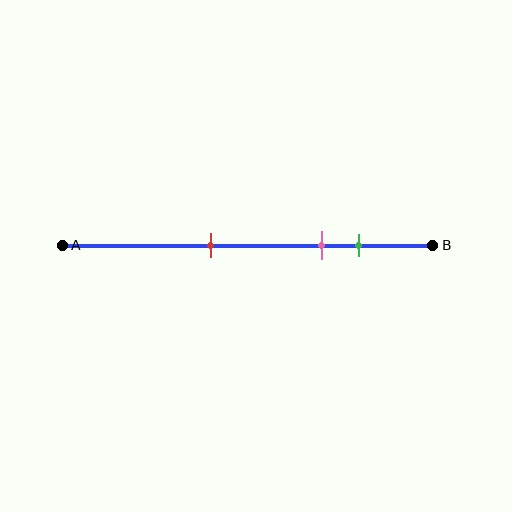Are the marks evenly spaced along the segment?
No, the marks are not evenly spaced.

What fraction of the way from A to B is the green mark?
The green mark is approximately 80% (0.8) of the way from A to B.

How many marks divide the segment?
There are 3 marks dividing the segment.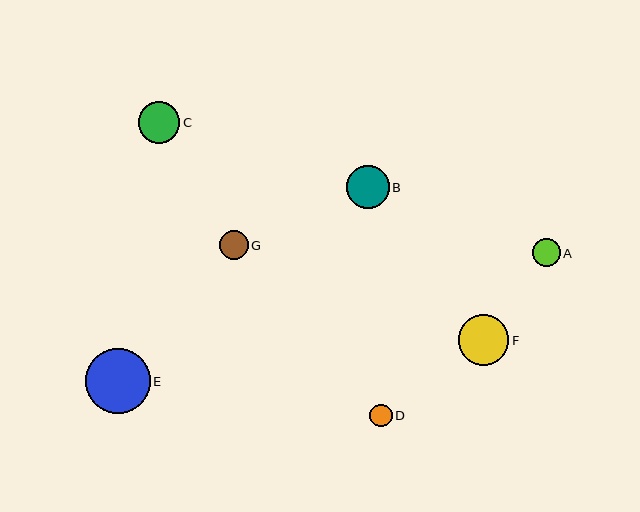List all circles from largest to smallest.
From largest to smallest: E, F, B, C, G, A, D.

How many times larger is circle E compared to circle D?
Circle E is approximately 2.9 times the size of circle D.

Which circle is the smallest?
Circle D is the smallest with a size of approximately 22 pixels.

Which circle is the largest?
Circle E is the largest with a size of approximately 65 pixels.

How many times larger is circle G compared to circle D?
Circle G is approximately 1.3 times the size of circle D.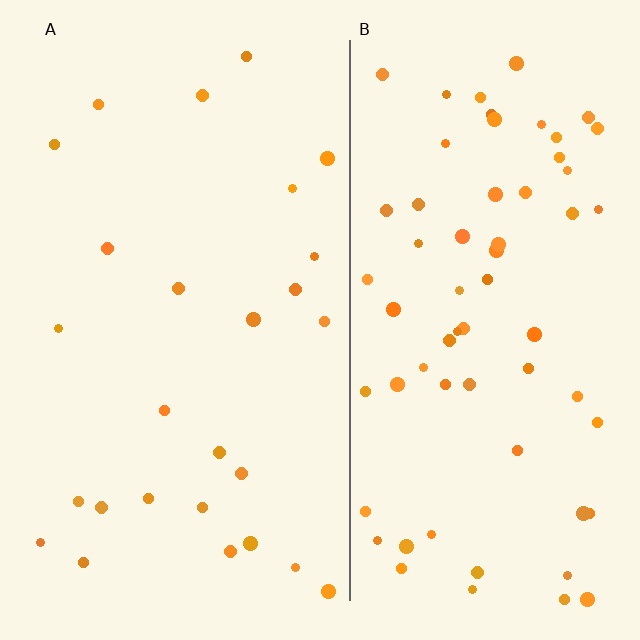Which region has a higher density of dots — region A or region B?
B (the right).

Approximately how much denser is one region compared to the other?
Approximately 2.5× — region B over region A.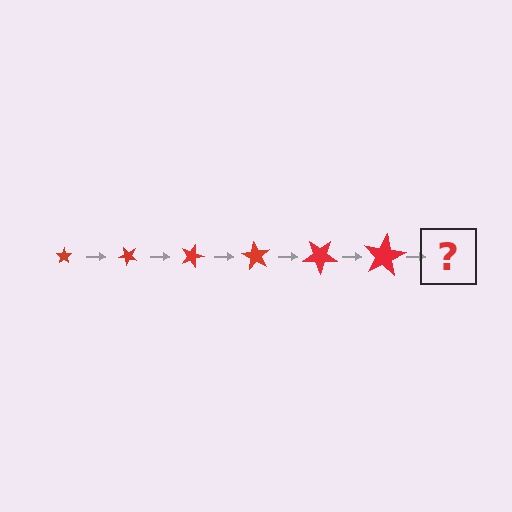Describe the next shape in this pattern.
It should be a star, larger than the previous one and rotated 270 degrees from the start.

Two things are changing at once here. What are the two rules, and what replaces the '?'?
The two rules are that the star grows larger each step and it rotates 45 degrees each step. The '?' should be a star, larger than the previous one and rotated 270 degrees from the start.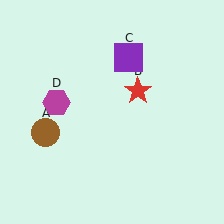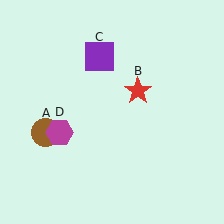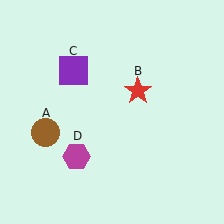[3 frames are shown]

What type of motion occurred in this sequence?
The purple square (object C), magenta hexagon (object D) rotated counterclockwise around the center of the scene.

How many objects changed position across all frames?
2 objects changed position: purple square (object C), magenta hexagon (object D).